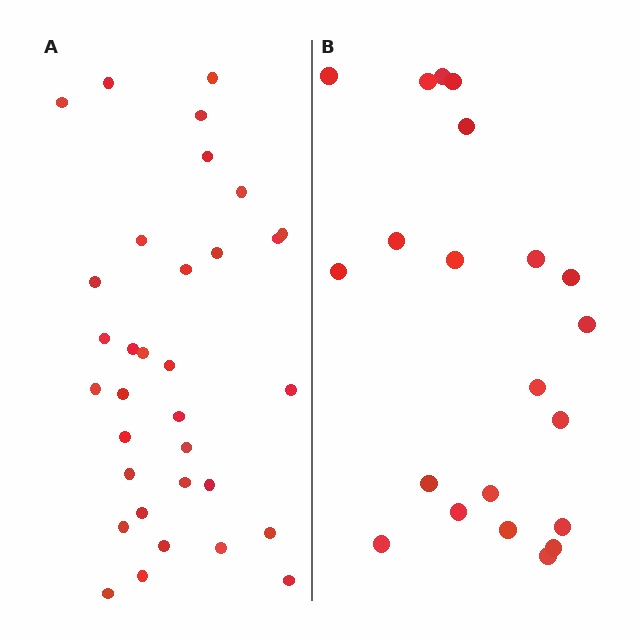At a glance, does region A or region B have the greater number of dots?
Region A (the left region) has more dots.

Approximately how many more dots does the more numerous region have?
Region A has roughly 12 or so more dots than region B.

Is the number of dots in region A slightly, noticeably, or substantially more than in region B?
Region A has substantially more. The ratio is roughly 1.6 to 1.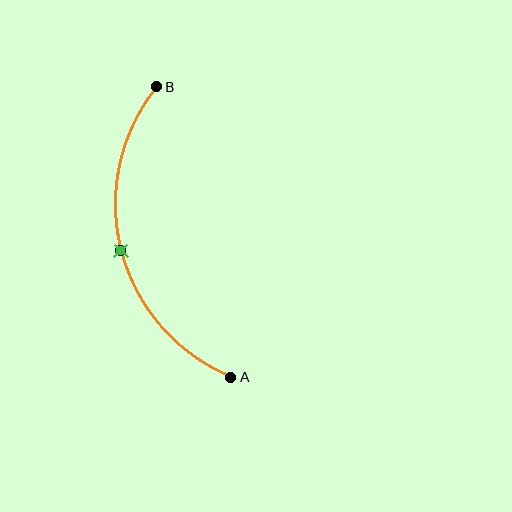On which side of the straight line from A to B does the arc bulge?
The arc bulges to the left of the straight line connecting A and B.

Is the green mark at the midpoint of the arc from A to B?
Yes. The green mark lies on the arc at equal arc-length from both A and B — it is the arc midpoint.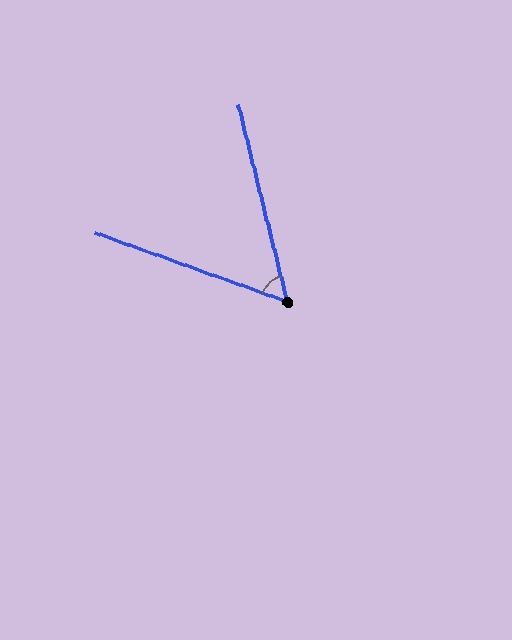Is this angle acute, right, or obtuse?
It is acute.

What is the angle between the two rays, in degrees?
Approximately 56 degrees.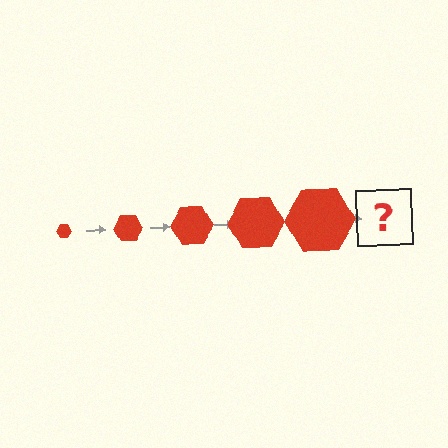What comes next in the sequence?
The next element should be a red hexagon, larger than the previous one.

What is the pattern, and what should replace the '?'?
The pattern is that the hexagon gets progressively larger each step. The '?' should be a red hexagon, larger than the previous one.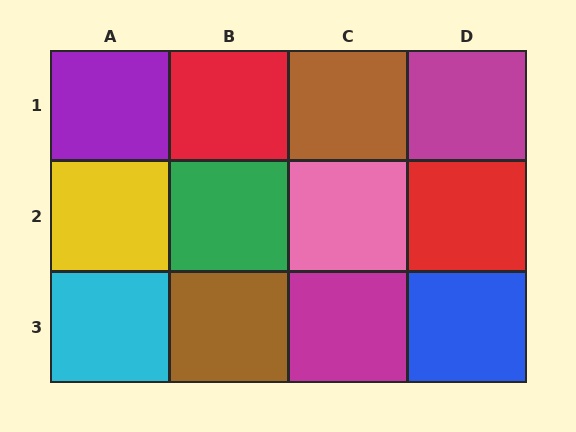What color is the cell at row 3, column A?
Cyan.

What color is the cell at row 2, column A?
Yellow.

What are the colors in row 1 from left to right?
Purple, red, brown, magenta.